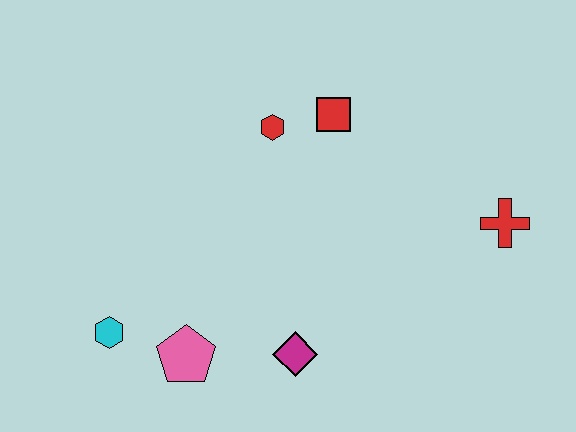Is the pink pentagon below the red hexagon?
Yes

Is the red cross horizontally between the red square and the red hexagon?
No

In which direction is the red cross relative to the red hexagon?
The red cross is to the right of the red hexagon.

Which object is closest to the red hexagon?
The red square is closest to the red hexagon.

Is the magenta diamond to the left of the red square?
Yes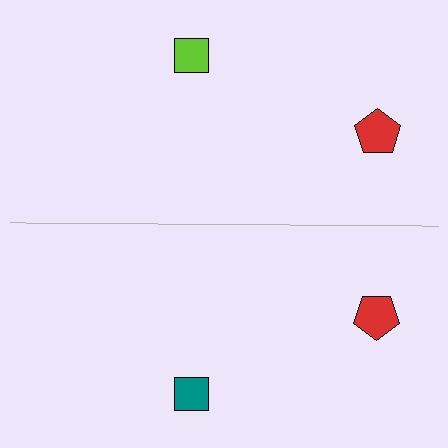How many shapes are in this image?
There are 4 shapes in this image.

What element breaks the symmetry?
The teal square on the bottom side breaks the symmetry — its mirror counterpart is lime.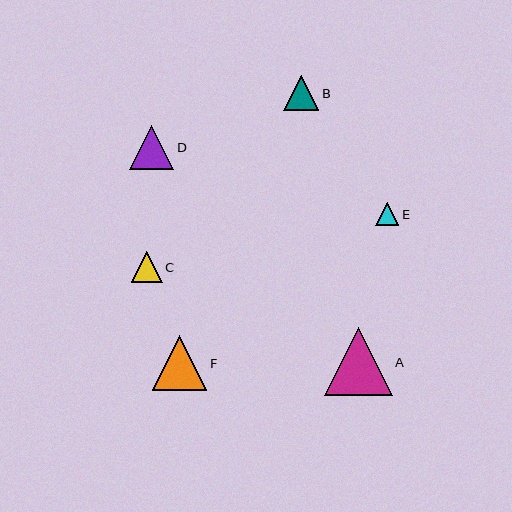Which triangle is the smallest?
Triangle E is the smallest with a size of approximately 23 pixels.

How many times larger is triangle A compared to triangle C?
Triangle A is approximately 2.2 times the size of triangle C.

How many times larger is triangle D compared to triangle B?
Triangle D is approximately 1.3 times the size of triangle B.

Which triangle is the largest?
Triangle A is the largest with a size of approximately 68 pixels.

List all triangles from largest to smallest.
From largest to smallest: A, F, D, B, C, E.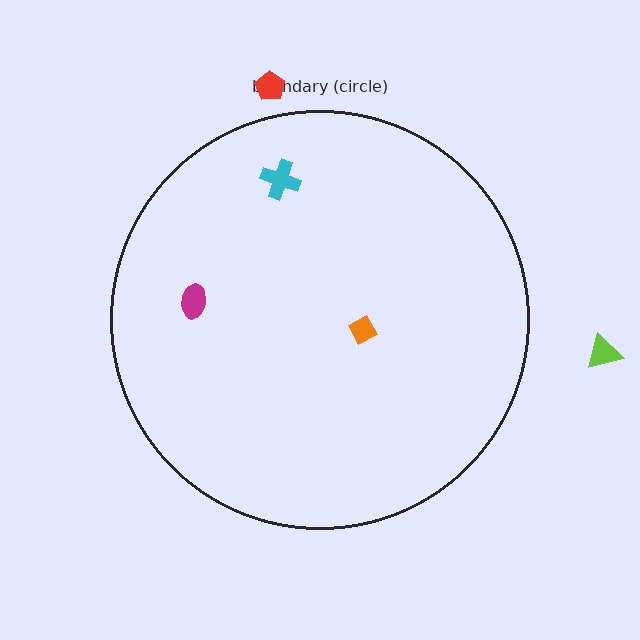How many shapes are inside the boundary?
3 inside, 2 outside.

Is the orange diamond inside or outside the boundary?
Inside.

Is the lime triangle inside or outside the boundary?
Outside.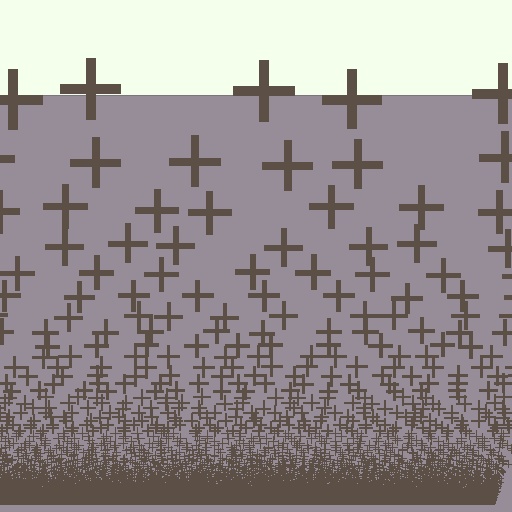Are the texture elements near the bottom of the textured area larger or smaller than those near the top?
Smaller. The gradient is inverted — elements near the bottom are smaller and denser.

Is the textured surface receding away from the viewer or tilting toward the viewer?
The surface appears to tilt toward the viewer. Texture elements get larger and sparser toward the top.